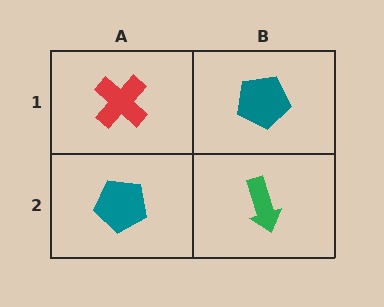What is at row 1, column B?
A teal pentagon.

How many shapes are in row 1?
2 shapes.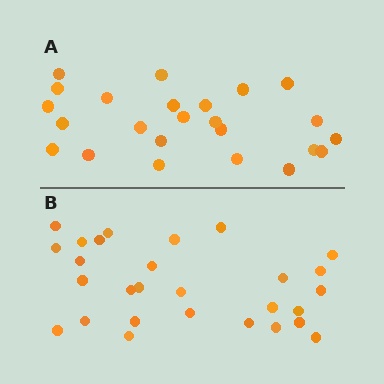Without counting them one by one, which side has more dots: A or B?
Region B (the bottom region) has more dots.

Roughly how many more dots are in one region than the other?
Region B has about 4 more dots than region A.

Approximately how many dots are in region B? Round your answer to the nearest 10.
About 30 dots. (The exact count is 28, which rounds to 30.)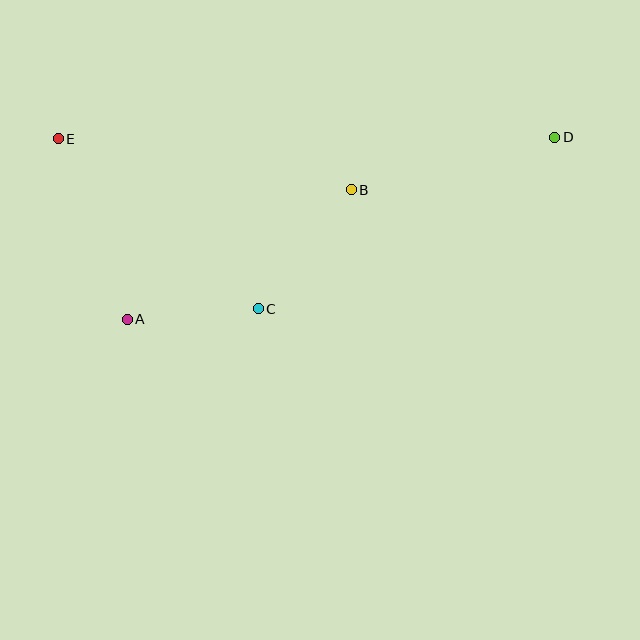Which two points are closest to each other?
Points A and C are closest to each other.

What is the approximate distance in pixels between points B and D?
The distance between B and D is approximately 210 pixels.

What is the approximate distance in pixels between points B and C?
The distance between B and C is approximately 151 pixels.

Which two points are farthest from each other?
Points D and E are farthest from each other.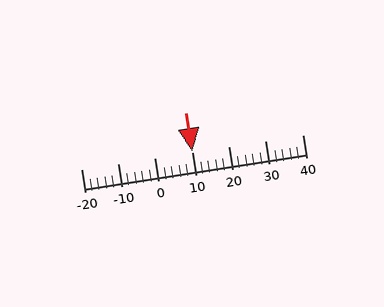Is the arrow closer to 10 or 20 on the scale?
The arrow is closer to 10.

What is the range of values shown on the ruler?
The ruler shows values from -20 to 40.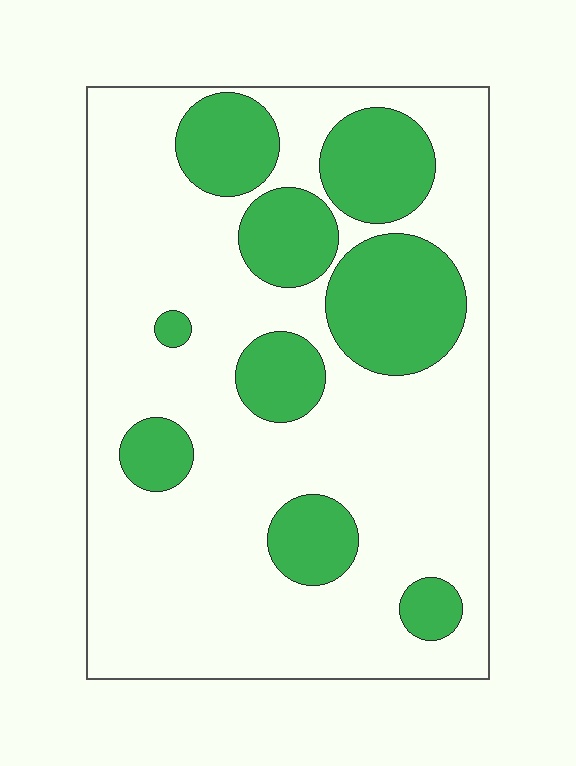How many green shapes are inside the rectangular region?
9.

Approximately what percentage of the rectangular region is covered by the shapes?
Approximately 25%.